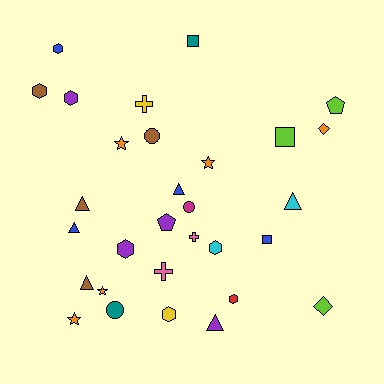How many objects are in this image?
There are 30 objects.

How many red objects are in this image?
There is 1 red object.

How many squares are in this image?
There are 3 squares.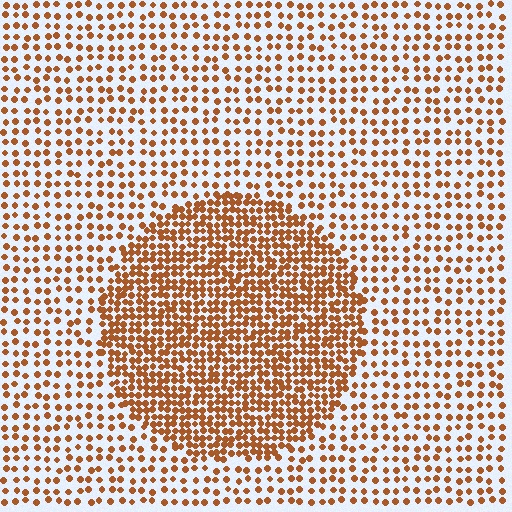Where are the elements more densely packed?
The elements are more densely packed inside the circle boundary.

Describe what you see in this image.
The image contains small brown elements arranged at two different densities. A circle-shaped region is visible where the elements are more densely packed than the surrounding area.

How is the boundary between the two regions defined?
The boundary is defined by a change in element density (approximately 2.2x ratio). All elements are the same color, size, and shape.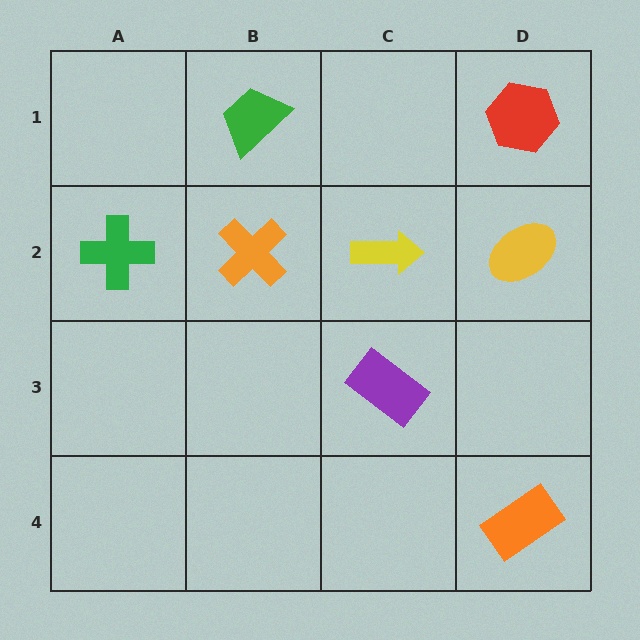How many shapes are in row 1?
2 shapes.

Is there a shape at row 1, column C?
No, that cell is empty.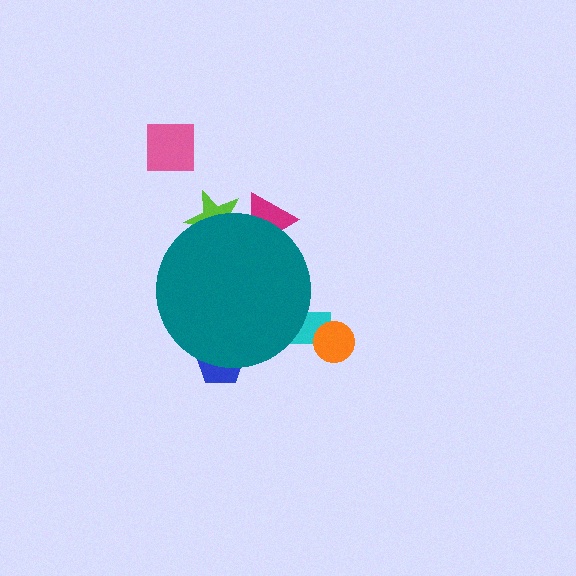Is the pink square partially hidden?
No, the pink square is fully visible.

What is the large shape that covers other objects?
A teal circle.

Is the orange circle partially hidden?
No, the orange circle is fully visible.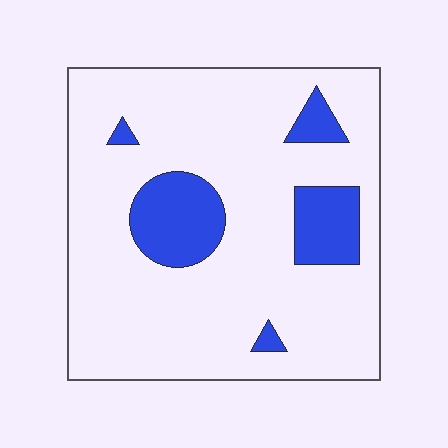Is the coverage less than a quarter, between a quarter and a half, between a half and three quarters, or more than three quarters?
Less than a quarter.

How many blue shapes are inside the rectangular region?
5.